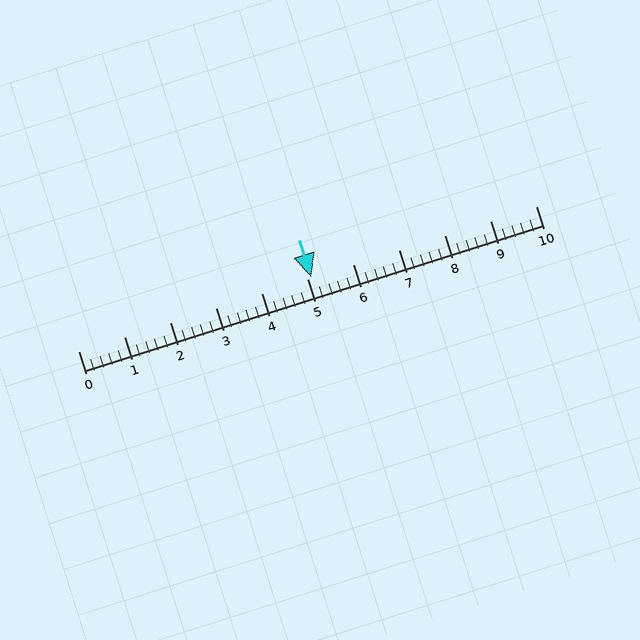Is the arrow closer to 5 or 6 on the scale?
The arrow is closer to 5.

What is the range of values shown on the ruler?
The ruler shows values from 0 to 10.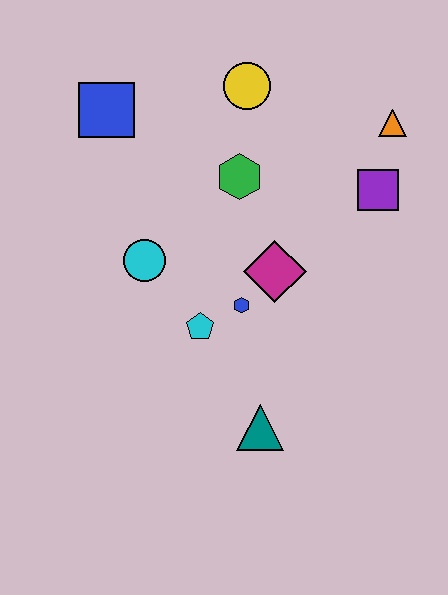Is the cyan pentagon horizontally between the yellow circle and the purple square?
No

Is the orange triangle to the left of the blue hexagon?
No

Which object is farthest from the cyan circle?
The orange triangle is farthest from the cyan circle.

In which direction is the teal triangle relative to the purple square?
The teal triangle is below the purple square.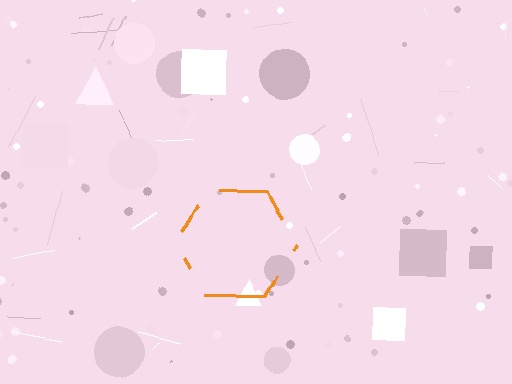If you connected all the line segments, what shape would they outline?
They would outline a hexagon.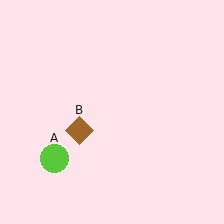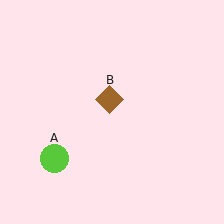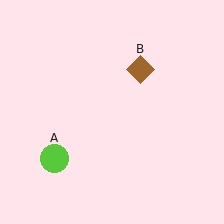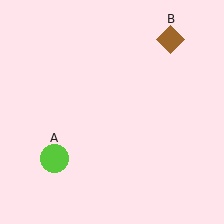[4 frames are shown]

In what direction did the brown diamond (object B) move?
The brown diamond (object B) moved up and to the right.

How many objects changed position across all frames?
1 object changed position: brown diamond (object B).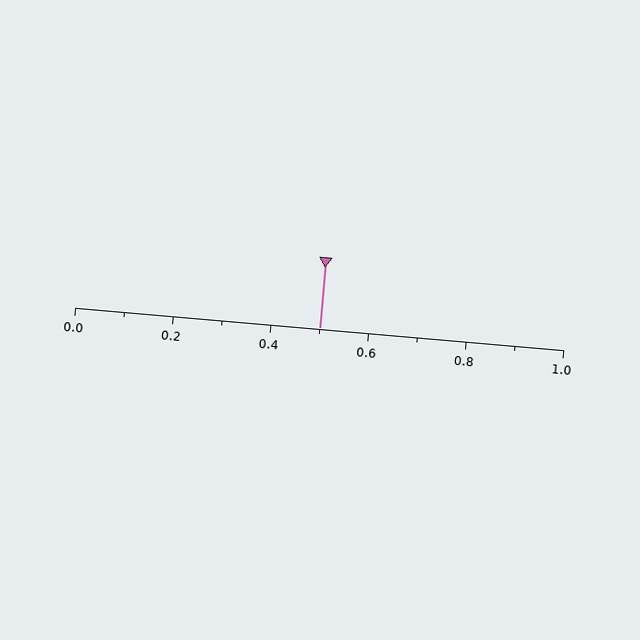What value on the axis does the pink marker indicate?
The marker indicates approximately 0.5.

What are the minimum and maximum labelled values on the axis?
The axis runs from 0.0 to 1.0.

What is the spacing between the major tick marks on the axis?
The major ticks are spaced 0.2 apart.